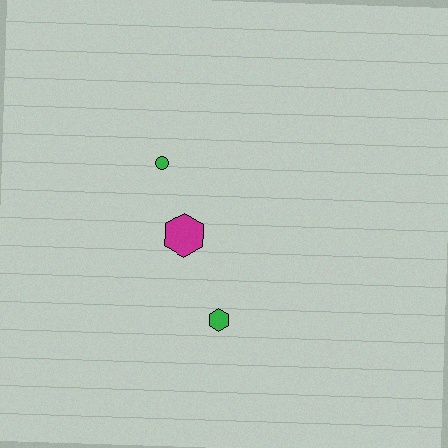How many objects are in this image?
There are 3 objects.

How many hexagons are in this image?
There are 2 hexagons.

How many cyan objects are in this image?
There are no cyan objects.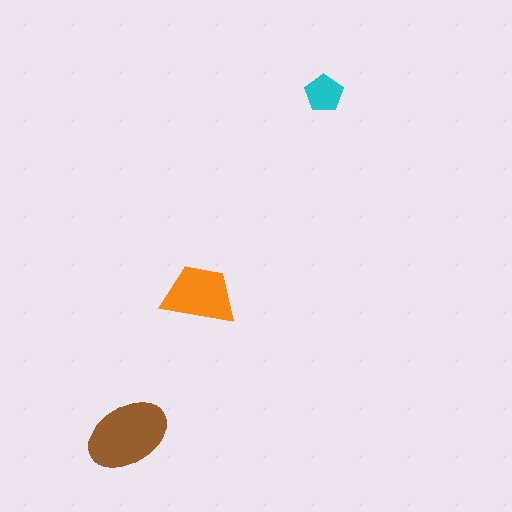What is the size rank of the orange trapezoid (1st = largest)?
2nd.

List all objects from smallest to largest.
The cyan pentagon, the orange trapezoid, the brown ellipse.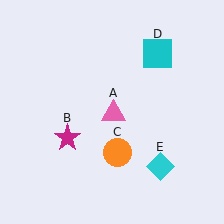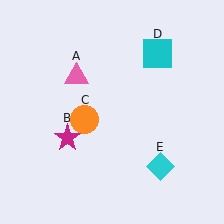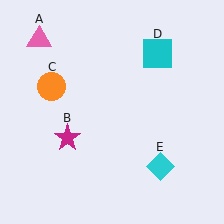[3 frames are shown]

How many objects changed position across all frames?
2 objects changed position: pink triangle (object A), orange circle (object C).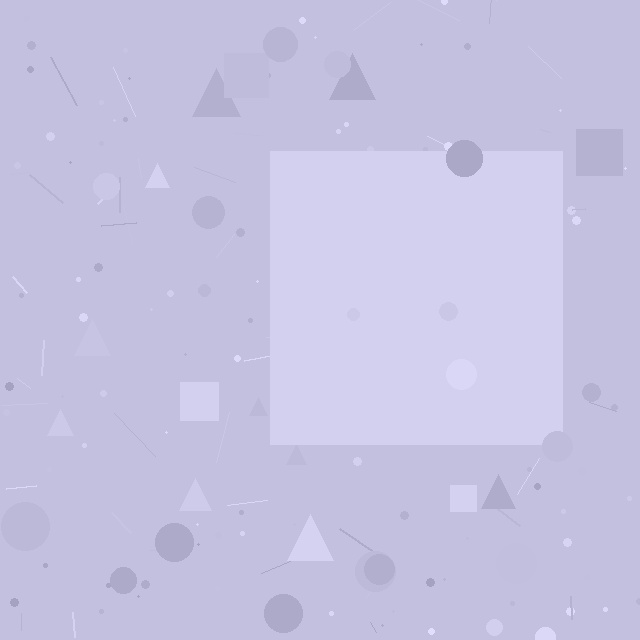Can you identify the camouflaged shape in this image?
The camouflaged shape is a square.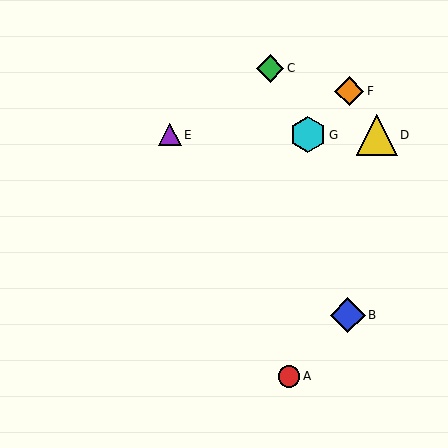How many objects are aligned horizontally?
3 objects (D, E, G) are aligned horizontally.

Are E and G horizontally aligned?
Yes, both are at y≈135.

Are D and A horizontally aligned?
No, D is at y≈135 and A is at y≈376.